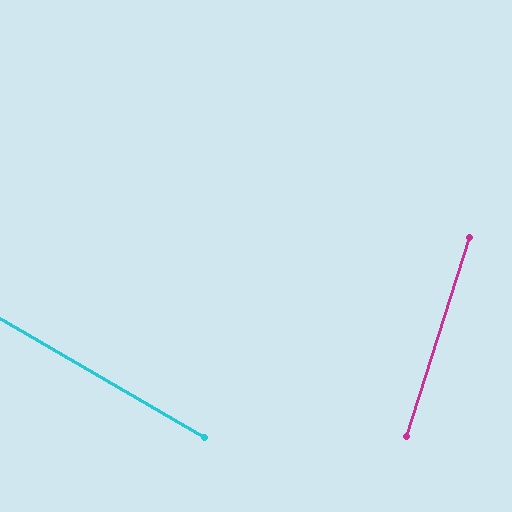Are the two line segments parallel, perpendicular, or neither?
Neither parallel nor perpendicular — they differ by about 77°.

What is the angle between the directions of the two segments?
Approximately 77 degrees.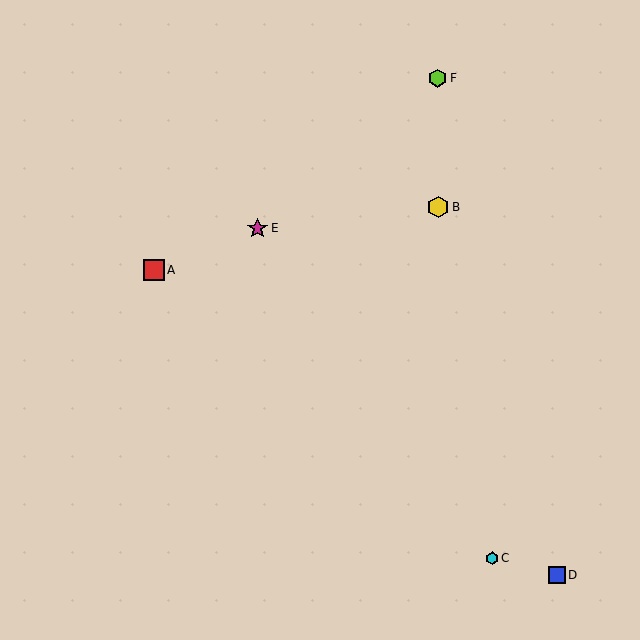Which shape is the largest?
The yellow hexagon (labeled B) is the largest.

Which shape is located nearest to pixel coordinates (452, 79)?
The lime hexagon (labeled F) at (437, 78) is nearest to that location.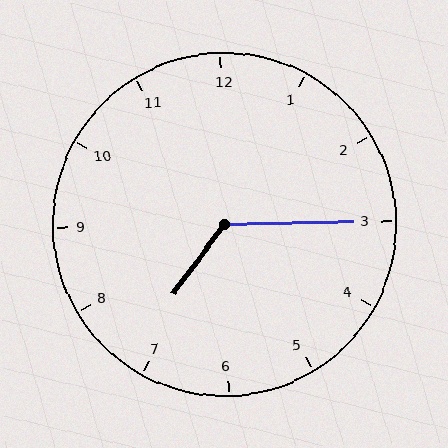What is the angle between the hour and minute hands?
Approximately 128 degrees.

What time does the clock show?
7:15.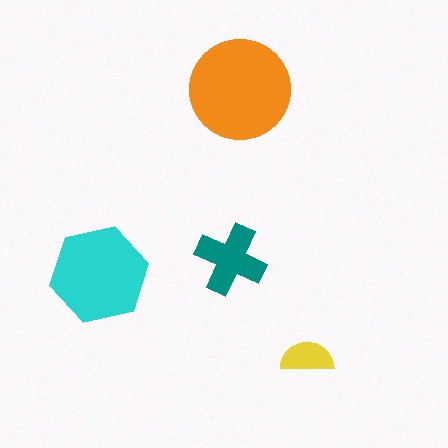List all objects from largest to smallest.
The orange circle, the cyan hexagon, the teal cross, the yellow semicircle.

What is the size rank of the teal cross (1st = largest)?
3rd.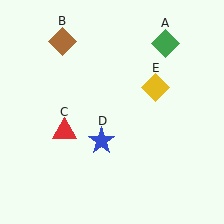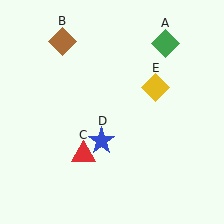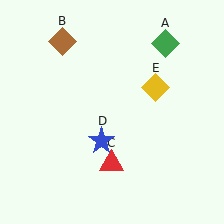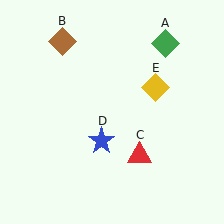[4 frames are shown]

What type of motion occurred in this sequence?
The red triangle (object C) rotated counterclockwise around the center of the scene.